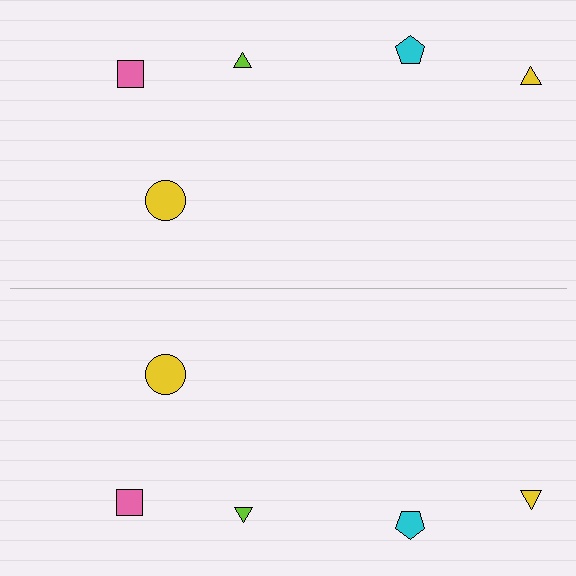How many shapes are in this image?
There are 10 shapes in this image.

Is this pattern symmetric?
Yes, this pattern has bilateral (reflection) symmetry.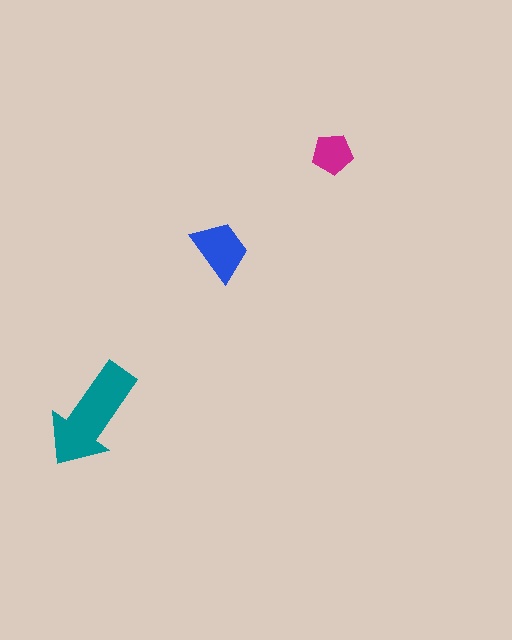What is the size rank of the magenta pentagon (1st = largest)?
3rd.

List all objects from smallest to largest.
The magenta pentagon, the blue trapezoid, the teal arrow.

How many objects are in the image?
There are 3 objects in the image.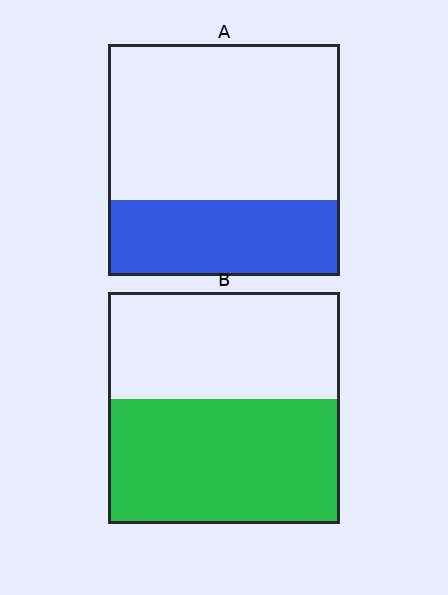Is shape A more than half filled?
No.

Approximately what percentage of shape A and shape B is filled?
A is approximately 35% and B is approximately 55%.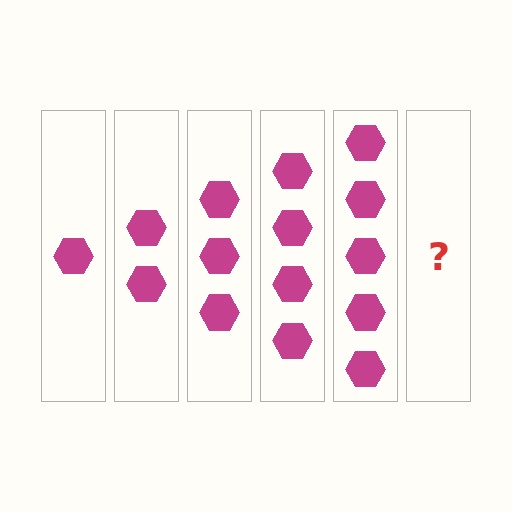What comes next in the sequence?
The next element should be 6 hexagons.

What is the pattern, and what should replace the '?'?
The pattern is that each step adds one more hexagon. The '?' should be 6 hexagons.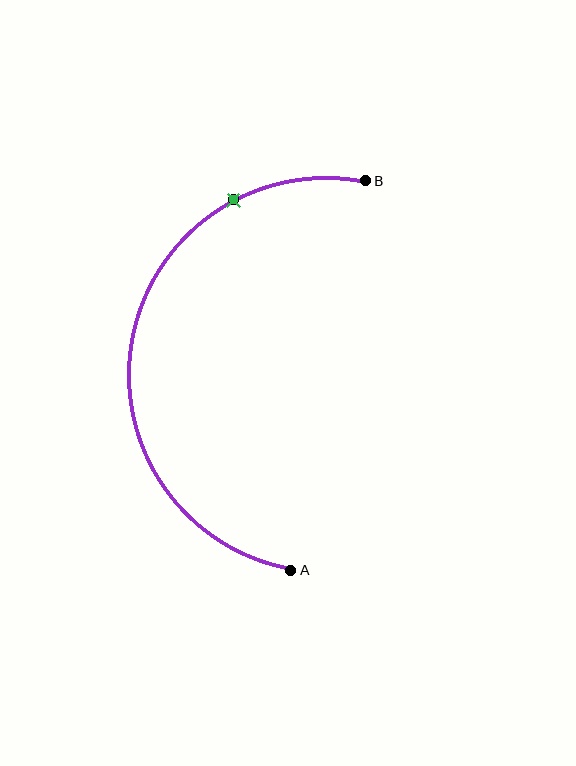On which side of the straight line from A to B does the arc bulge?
The arc bulges to the left of the straight line connecting A and B.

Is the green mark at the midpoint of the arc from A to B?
No. The green mark lies on the arc but is closer to endpoint B. The arc midpoint would be at the point on the curve equidistant along the arc from both A and B.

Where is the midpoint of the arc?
The arc midpoint is the point on the curve farthest from the straight line joining A and B. It sits to the left of that line.